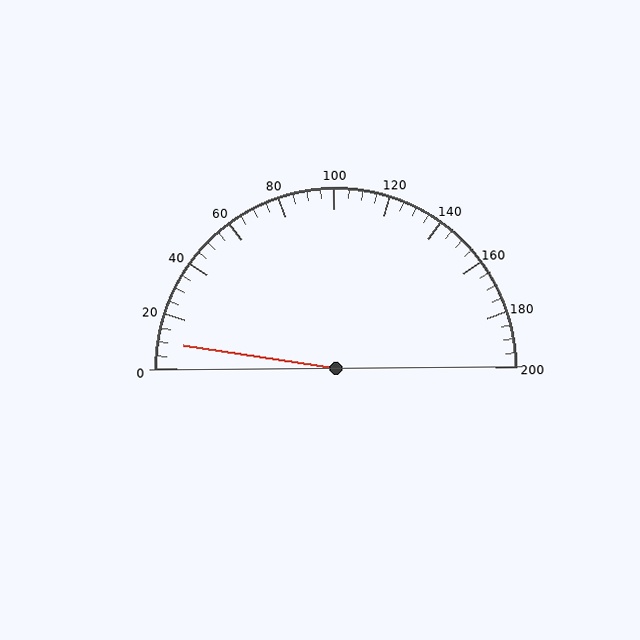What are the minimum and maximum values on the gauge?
The gauge ranges from 0 to 200.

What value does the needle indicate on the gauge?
The needle indicates approximately 10.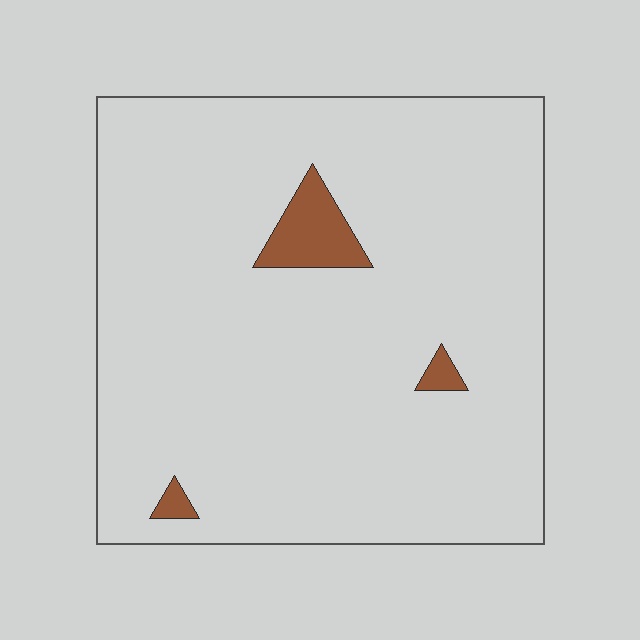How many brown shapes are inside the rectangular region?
3.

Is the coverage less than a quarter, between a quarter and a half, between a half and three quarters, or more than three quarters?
Less than a quarter.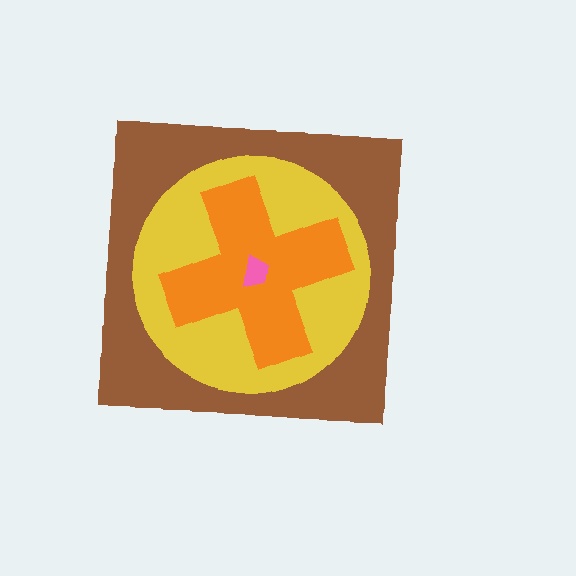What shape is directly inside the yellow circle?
The orange cross.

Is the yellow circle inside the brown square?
Yes.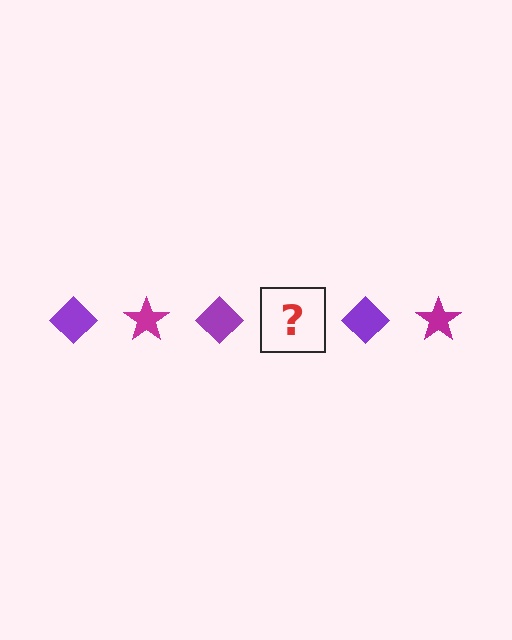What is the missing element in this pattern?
The missing element is a magenta star.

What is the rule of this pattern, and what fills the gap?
The rule is that the pattern alternates between purple diamond and magenta star. The gap should be filled with a magenta star.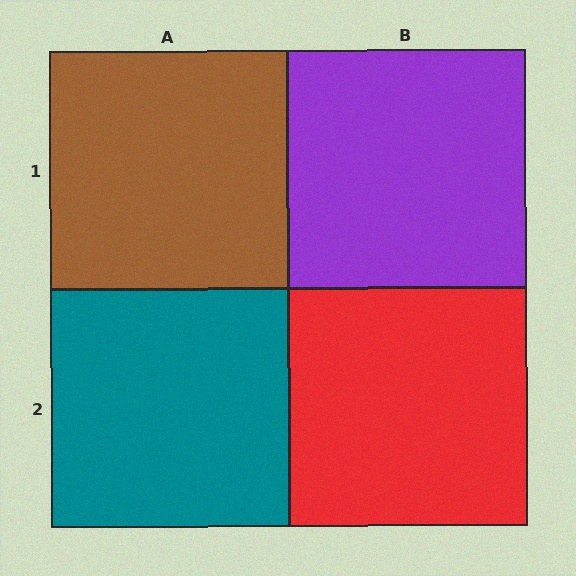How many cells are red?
1 cell is red.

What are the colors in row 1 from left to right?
Brown, purple.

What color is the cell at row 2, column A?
Teal.